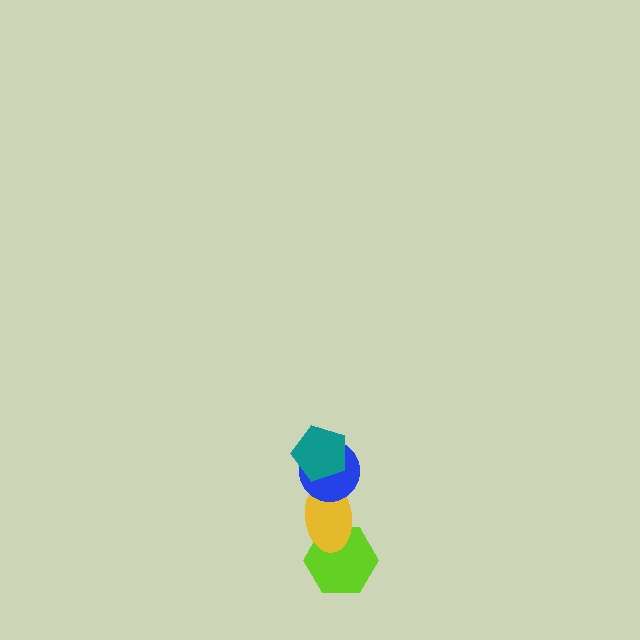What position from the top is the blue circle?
The blue circle is 2nd from the top.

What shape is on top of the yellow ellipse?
The blue circle is on top of the yellow ellipse.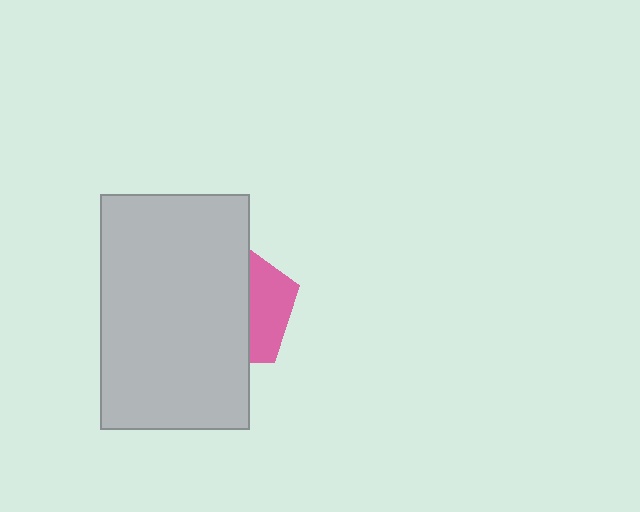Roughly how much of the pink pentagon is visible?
A small part of it is visible (roughly 34%).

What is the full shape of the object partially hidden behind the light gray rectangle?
The partially hidden object is a pink pentagon.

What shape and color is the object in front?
The object in front is a light gray rectangle.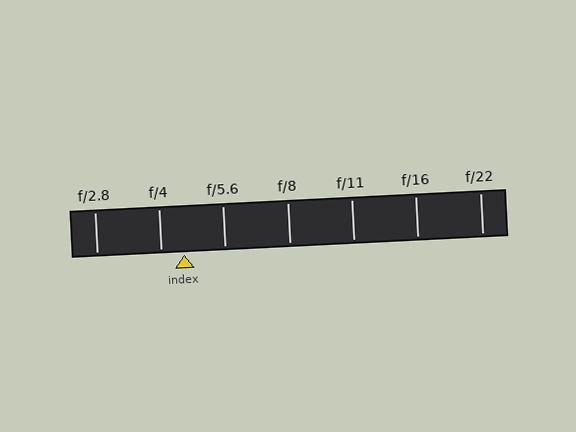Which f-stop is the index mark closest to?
The index mark is closest to f/4.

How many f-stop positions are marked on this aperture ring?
There are 7 f-stop positions marked.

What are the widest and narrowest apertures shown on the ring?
The widest aperture shown is f/2.8 and the narrowest is f/22.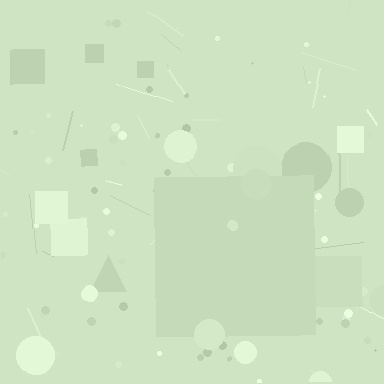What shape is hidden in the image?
A square is hidden in the image.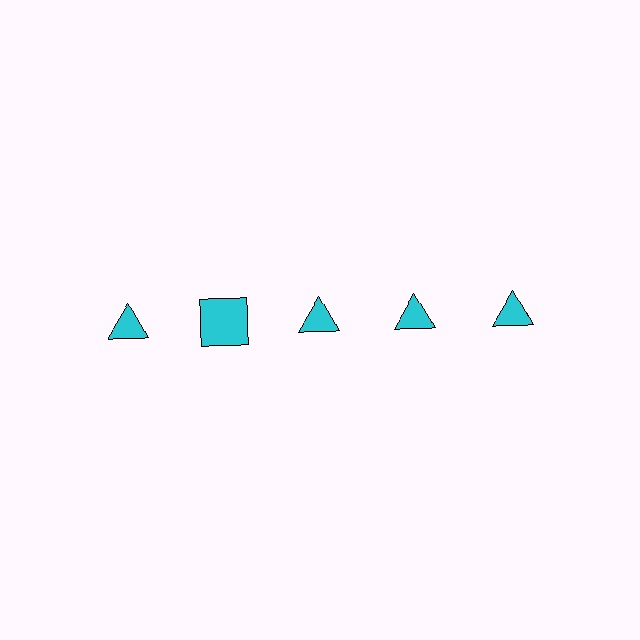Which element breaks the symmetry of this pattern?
The cyan square in the top row, second from left column breaks the symmetry. All other shapes are cyan triangles.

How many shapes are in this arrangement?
There are 5 shapes arranged in a grid pattern.